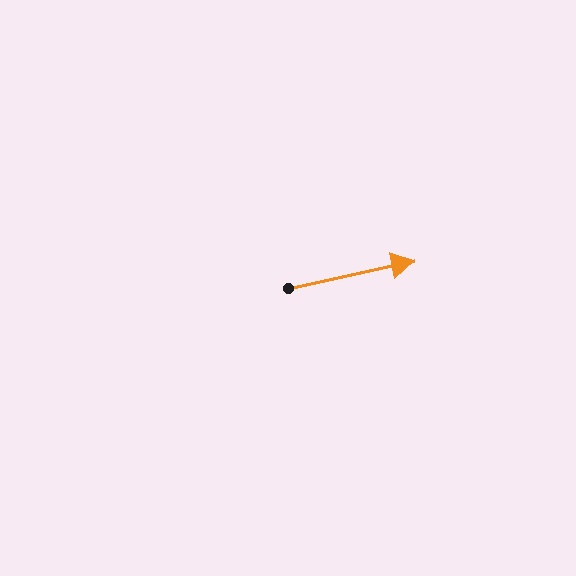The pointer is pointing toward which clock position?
Roughly 3 o'clock.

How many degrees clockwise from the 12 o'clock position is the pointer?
Approximately 78 degrees.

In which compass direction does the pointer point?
East.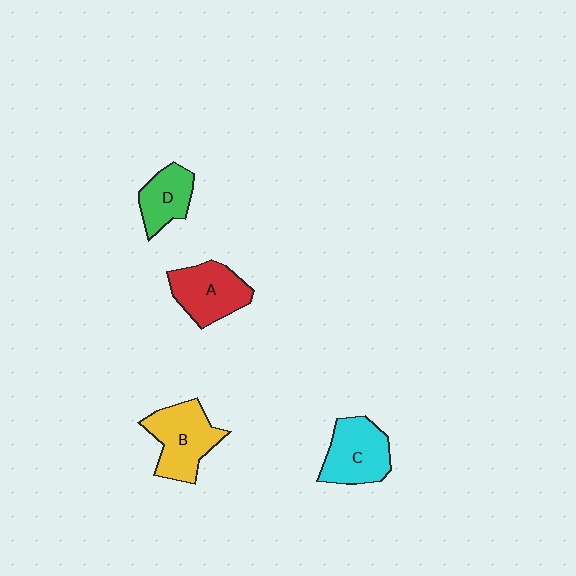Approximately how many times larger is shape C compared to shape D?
Approximately 1.4 times.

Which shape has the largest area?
Shape B (yellow).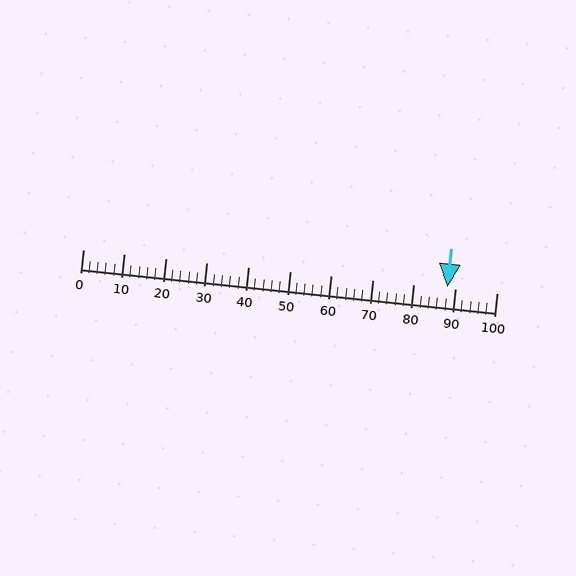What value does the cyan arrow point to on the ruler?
The cyan arrow points to approximately 88.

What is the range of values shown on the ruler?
The ruler shows values from 0 to 100.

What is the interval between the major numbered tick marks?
The major tick marks are spaced 10 units apart.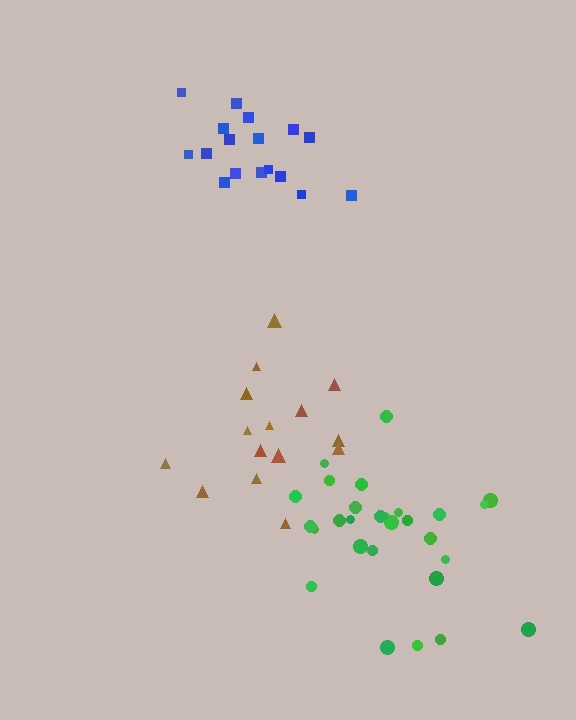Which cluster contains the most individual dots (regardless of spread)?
Green (28).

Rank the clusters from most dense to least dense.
blue, green, brown.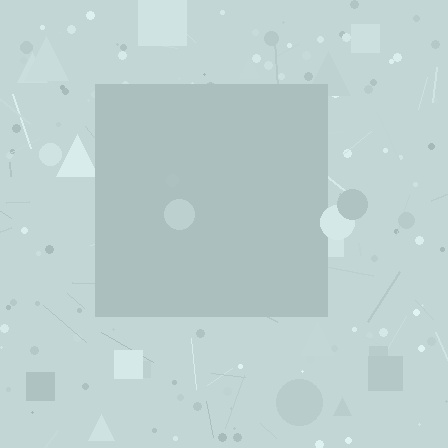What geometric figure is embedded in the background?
A square is embedded in the background.